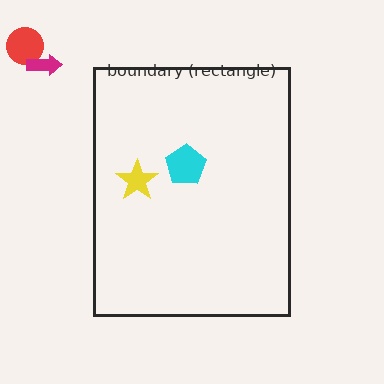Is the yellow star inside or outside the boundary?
Inside.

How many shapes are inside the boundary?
2 inside, 2 outside.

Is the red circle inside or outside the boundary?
Outside.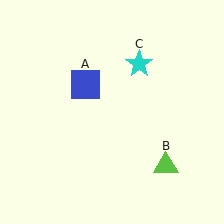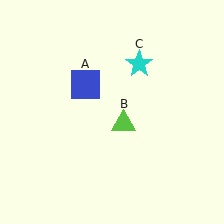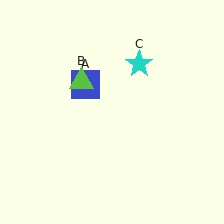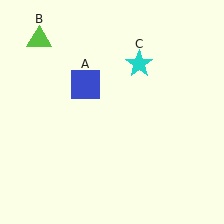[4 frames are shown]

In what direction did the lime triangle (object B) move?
The lime triangle (object B) moved up and to the left.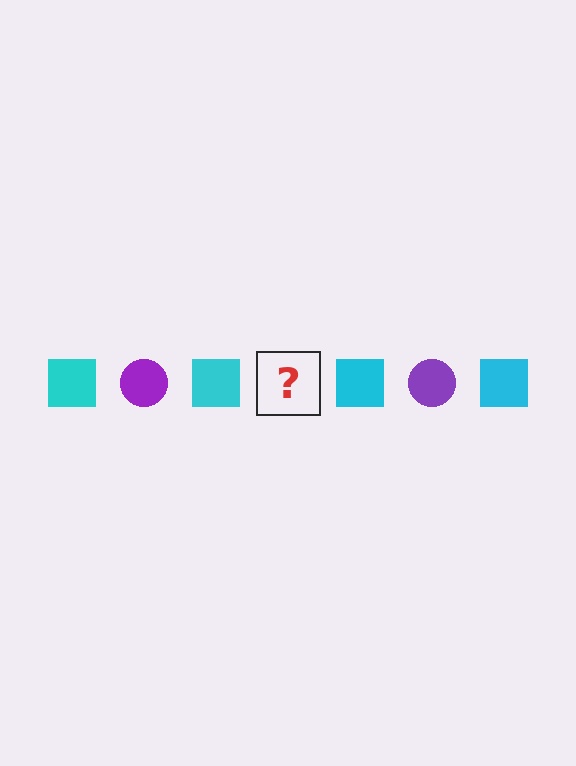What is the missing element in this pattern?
The missing element is a purple circle.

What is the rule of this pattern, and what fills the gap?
The rule is that the pattern alternates between cyan square and purple circle. The gap should be filled with a purple circle.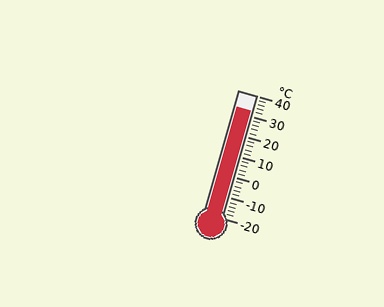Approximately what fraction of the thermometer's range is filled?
The thermometer is filled to approximately 85% of its range.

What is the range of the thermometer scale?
The thermometer scale ranges from -20°C to 40°C.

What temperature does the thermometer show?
The thermometer shows approximately 32°C.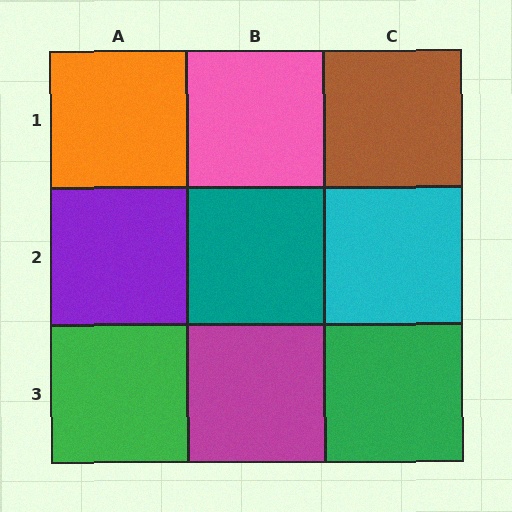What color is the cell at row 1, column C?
Brown.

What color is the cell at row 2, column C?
Cyan.